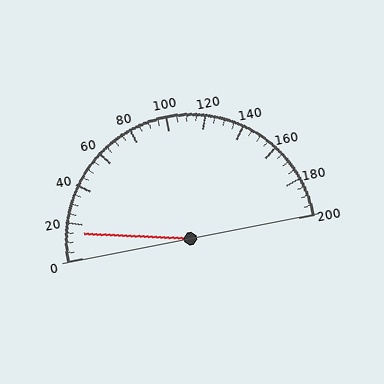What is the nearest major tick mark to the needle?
The nearest major tick mark is 20.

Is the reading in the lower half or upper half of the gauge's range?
The reading is in the lower half of the range (0 to 200).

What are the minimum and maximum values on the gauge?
The gauge ranges from 0 to 200.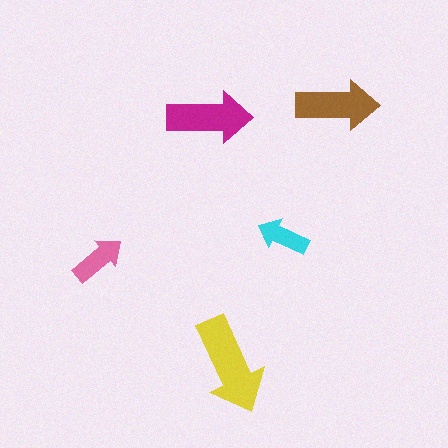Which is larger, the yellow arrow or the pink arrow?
The yellow one.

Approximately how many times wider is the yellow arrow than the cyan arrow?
About 2 times wider.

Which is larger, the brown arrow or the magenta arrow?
The magenta one.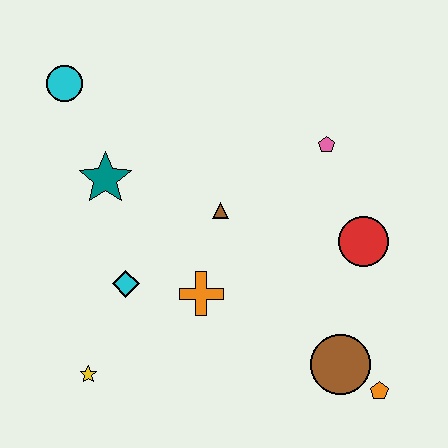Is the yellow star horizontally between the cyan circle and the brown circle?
Yes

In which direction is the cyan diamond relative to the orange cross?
The cyan diamond is to the left of the orange cross.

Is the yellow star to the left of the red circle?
Yes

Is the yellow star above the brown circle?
No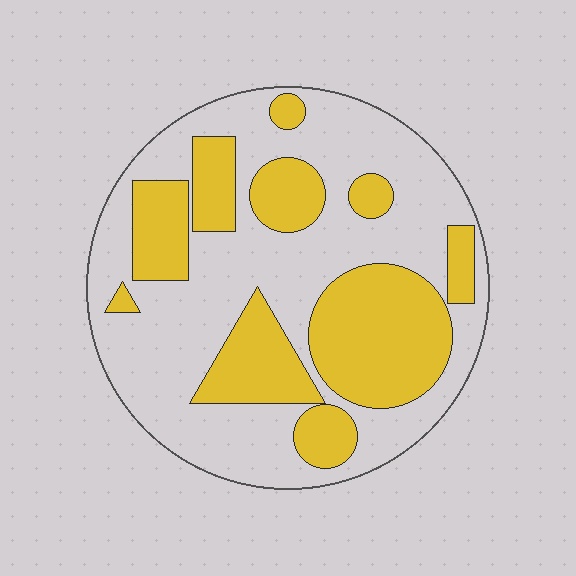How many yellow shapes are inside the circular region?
10.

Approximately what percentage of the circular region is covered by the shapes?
Approximately 40%.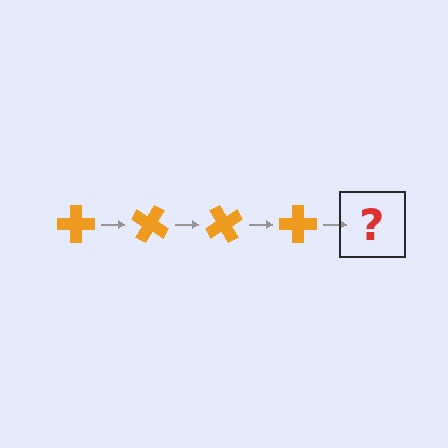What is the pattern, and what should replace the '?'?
The pattern is that the cross rotates 30 degrees each step. The '?' should be an orange cross rotated 120 degrees.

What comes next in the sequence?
The next element should be an orange cross rotated 120 degrees.